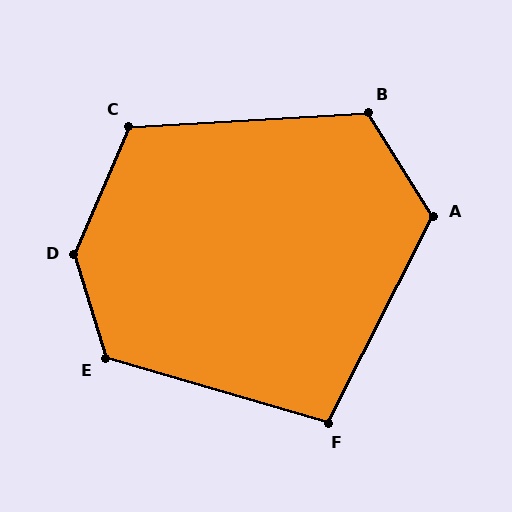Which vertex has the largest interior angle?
D, at approximately 140 degrees.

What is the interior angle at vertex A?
Approximately 121 degrees (obtuse).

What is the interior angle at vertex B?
Approximately 119 degrees (obtuse).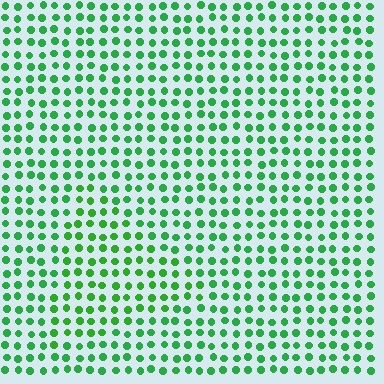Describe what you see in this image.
The image is filled with small green elements in a uniform arrangement. A triangle-shaped region is visible where the elements are tinted to a slightly different hue, forming a subtle color boundary.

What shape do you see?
I see a triangle.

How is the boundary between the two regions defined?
The boundary is defined purely by a slight shift in hue (about 16 degrees). Spacing, size, and orientation are identical on both sides.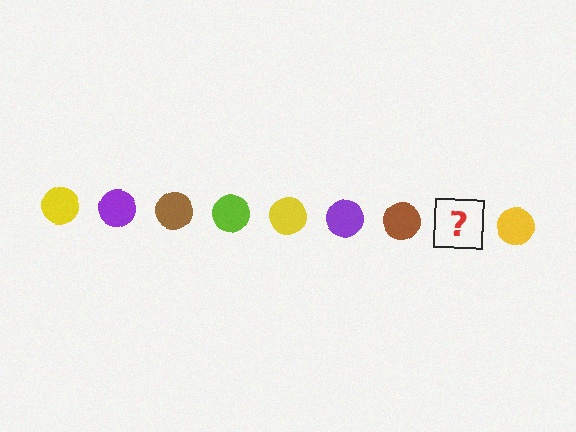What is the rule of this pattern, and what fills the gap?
The rule is that the pattern cycles through yellow, purple, brown, lime circles. The gap should be filled with a lime circle.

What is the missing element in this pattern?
The missing element is a lime circle.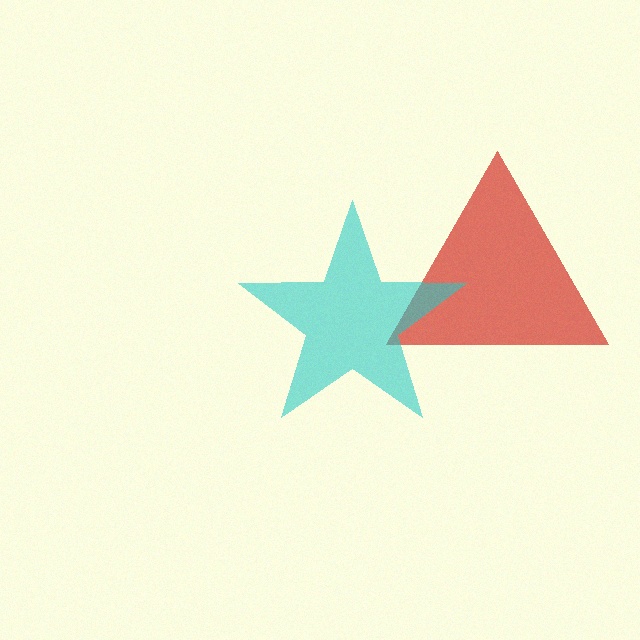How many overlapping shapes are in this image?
There are 2 overlapping shapes in the image.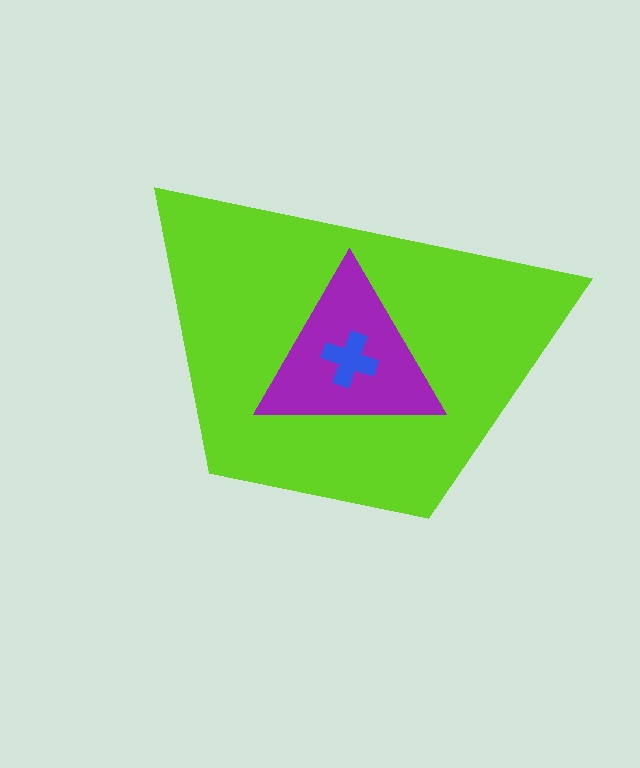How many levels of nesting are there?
3.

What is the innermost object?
The blue cross.